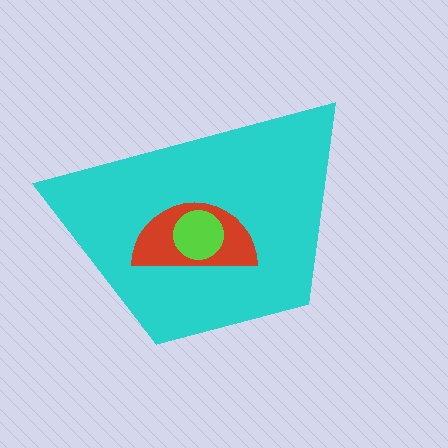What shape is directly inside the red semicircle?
The lime circle.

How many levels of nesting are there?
3.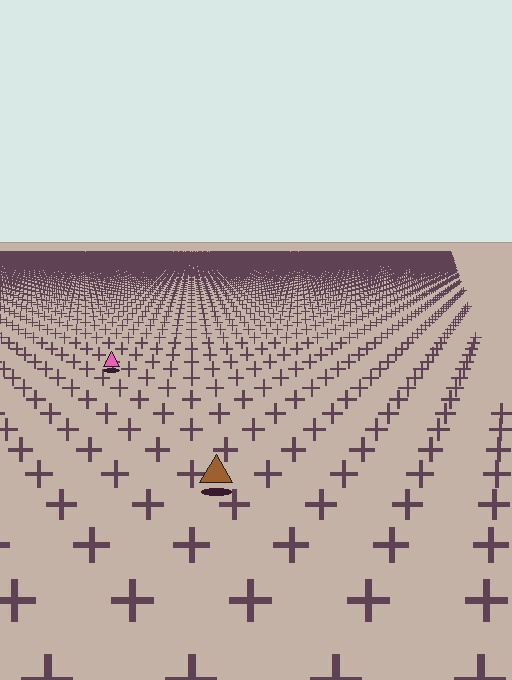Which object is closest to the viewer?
The brown triangle is closest. The texture marks near it are larger and more spread out.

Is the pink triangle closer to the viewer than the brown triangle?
No. The brown triangle is closer — you can tell from the texture gradient: the ground texture is coarser near it.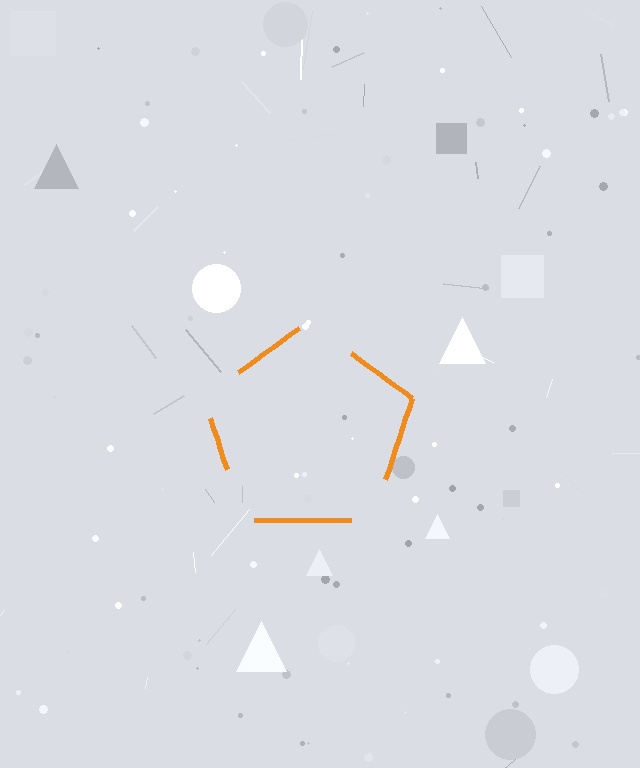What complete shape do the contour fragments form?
The contour fragments form a pentagon.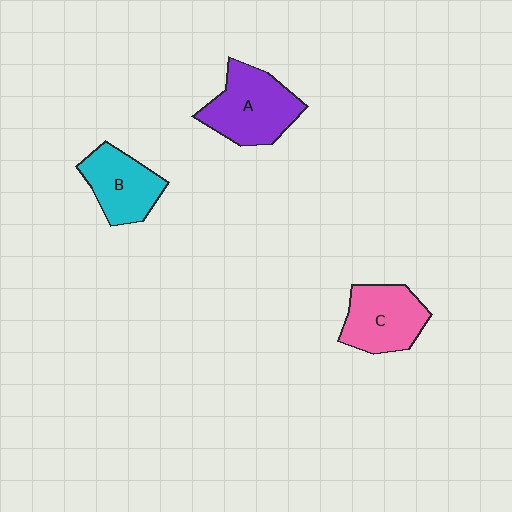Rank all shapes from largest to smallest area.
From largest to smallest: A (purple), C (pink), B (cyan).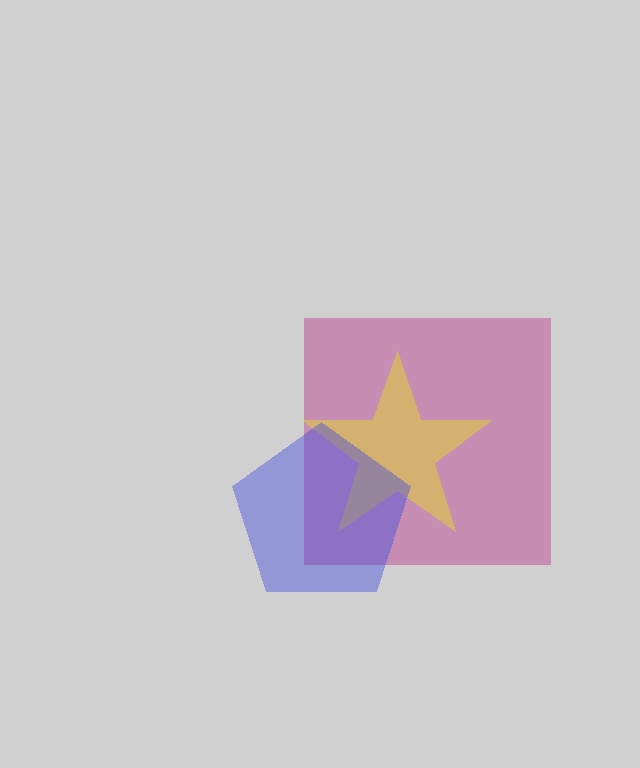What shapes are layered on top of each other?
The layered shapes are: a magenta square, a yellow star, a blue pentagon.